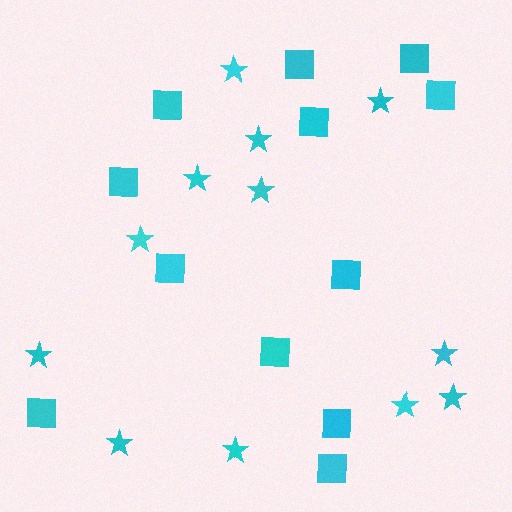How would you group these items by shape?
There are 2 groups: one group of stars (12) and one group of squares (12).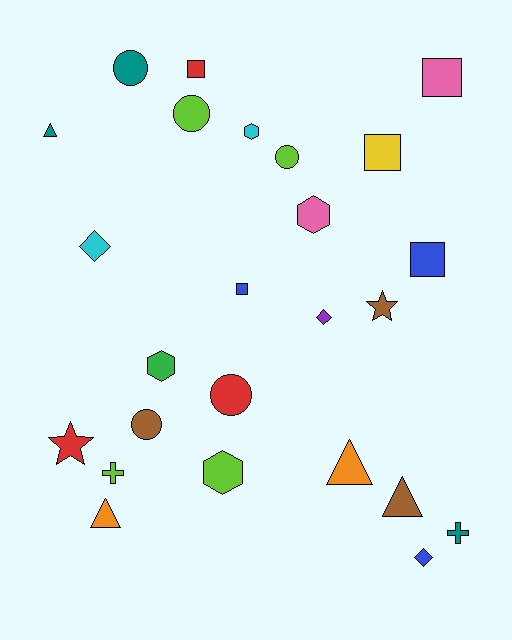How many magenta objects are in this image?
There are no magenta objects.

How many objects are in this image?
There are 25 objects.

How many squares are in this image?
There are 5 squares.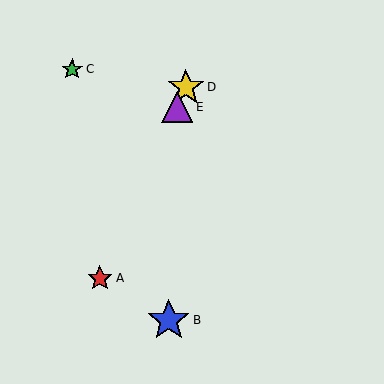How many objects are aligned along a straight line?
3 objects (A, D, E) are aligned along a straight line.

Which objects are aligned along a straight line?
Objects A, D, E are aligned along a straight line.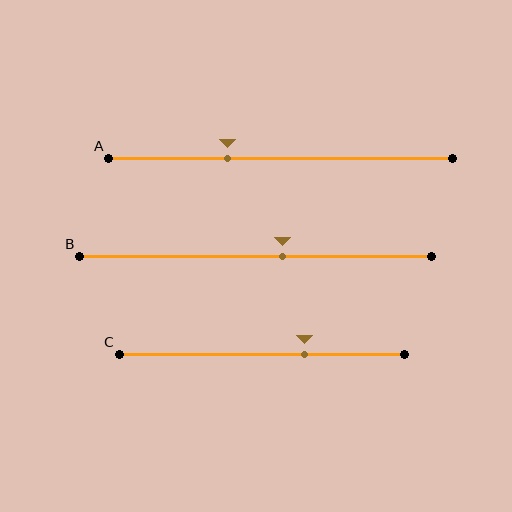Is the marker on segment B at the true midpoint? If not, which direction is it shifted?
No, the marker on segment B is shifted to the right by about 8% of the segment length.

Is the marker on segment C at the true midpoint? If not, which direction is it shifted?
No, the marker on segment C is shifted to the right by about 15% of the segment length.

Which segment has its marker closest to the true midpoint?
Segment B has its marker closest to the true midpoint.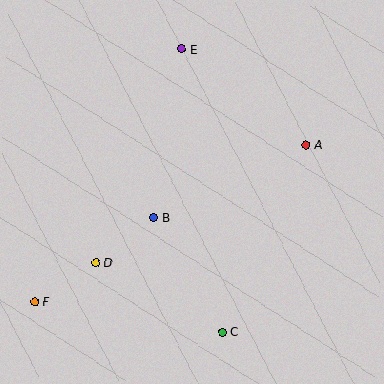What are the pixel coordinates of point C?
Point C is at (222, 332).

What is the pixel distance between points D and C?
The distance between D and C is 144 pixels.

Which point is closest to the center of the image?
Point B at (154, 218) is closest to the center.